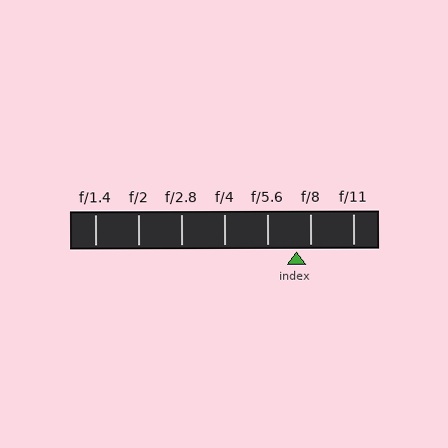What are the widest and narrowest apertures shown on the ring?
The widest aperture shown is f/1.4 and the narrowest is f/11.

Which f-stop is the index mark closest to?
The index mark is closest to f/8.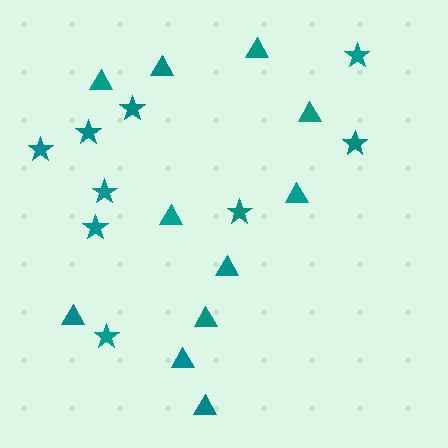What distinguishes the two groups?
There are 2 groups: one group of triangles (11) and one group of stars (9).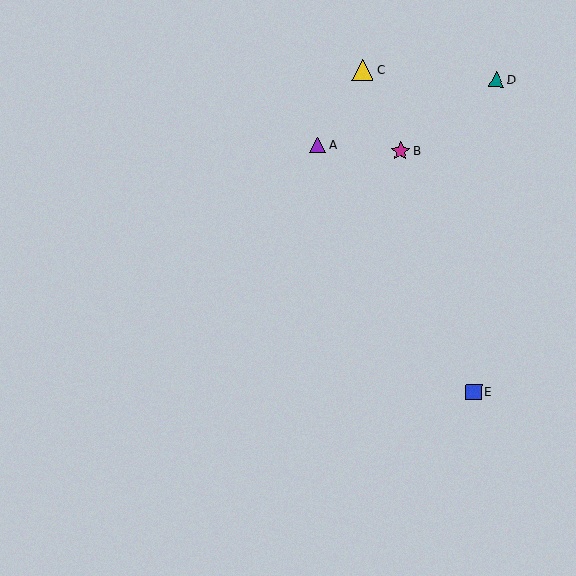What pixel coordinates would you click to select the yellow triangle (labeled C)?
Click at (363, 70) to select the yellow triangle C.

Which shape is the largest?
The yellow triangle (labeled C) is the largest.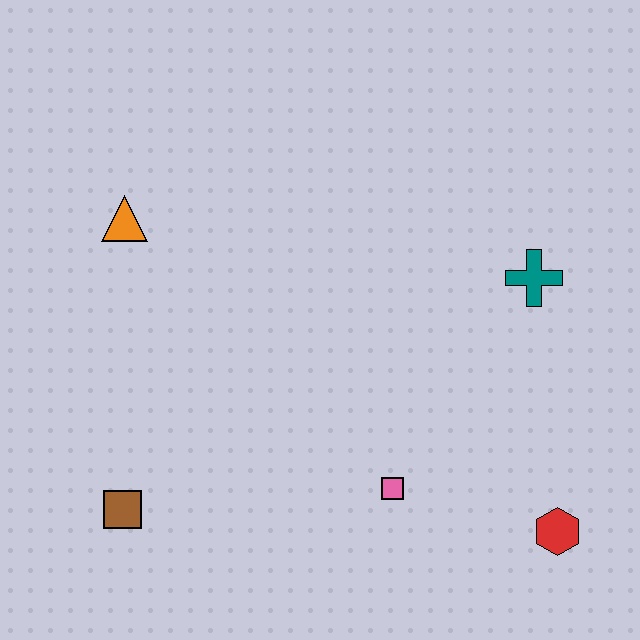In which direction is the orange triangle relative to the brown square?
The orange triangle is above the brown square.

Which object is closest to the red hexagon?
The pink square is closest to the red hexagon.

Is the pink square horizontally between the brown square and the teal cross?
Yes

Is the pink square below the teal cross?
Yes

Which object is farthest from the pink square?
The orange triangle is farthest from the pink square.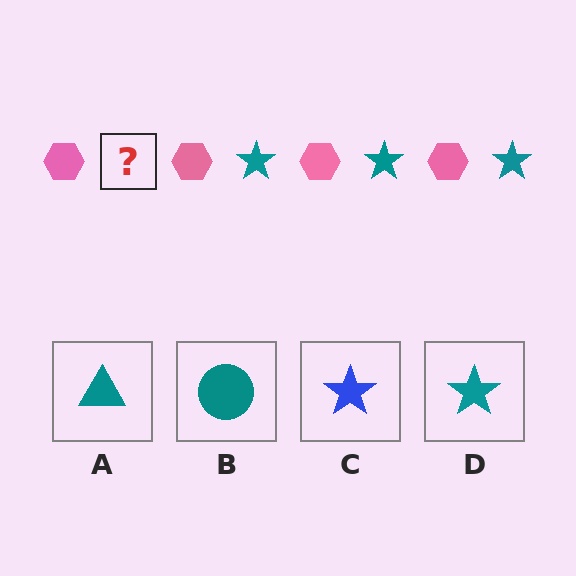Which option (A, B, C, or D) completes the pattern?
D.